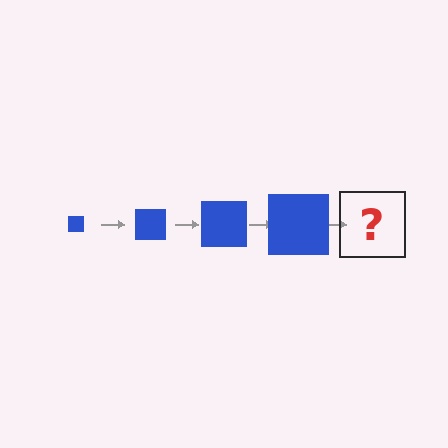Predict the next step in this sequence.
The next step is a blue square, larger than the previous one.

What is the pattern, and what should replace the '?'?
The pattern is that the square gets progressively larger each step. The '?' should be a blue square, larger than the previous one.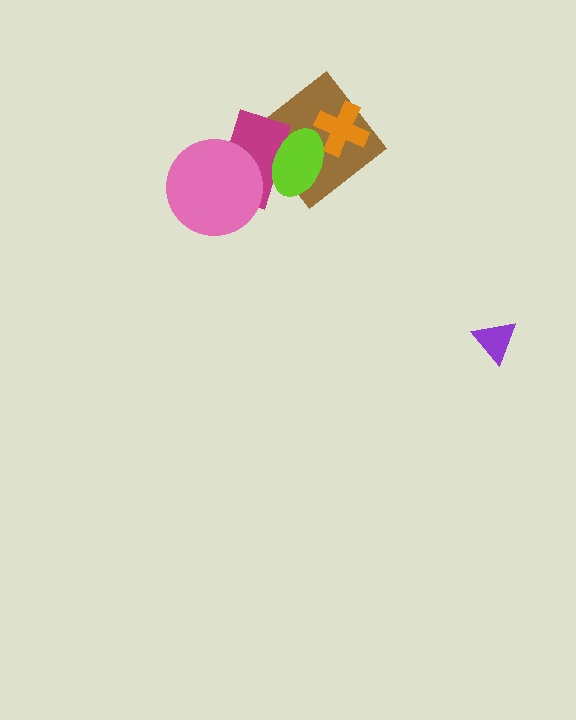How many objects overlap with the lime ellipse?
3 objects overlap with the lime ellipse.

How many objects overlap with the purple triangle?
0 objects overlap with the purple triangle.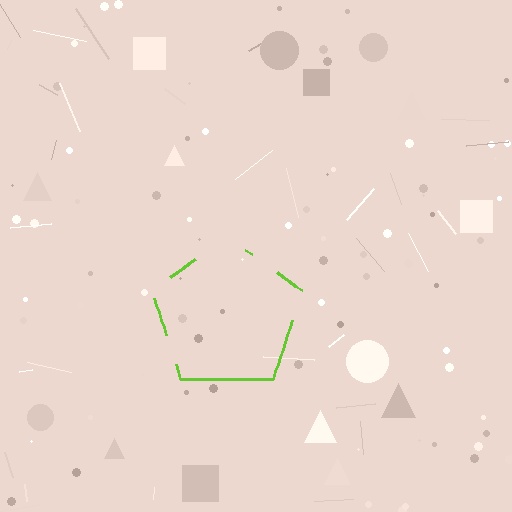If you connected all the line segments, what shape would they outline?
They would outline a pentagon.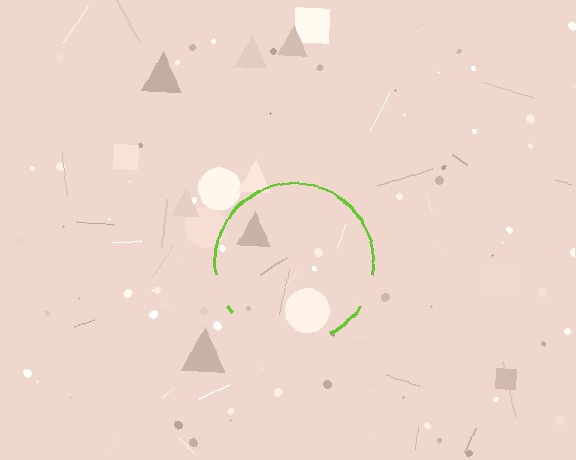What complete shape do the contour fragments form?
The contour fragments form a circle.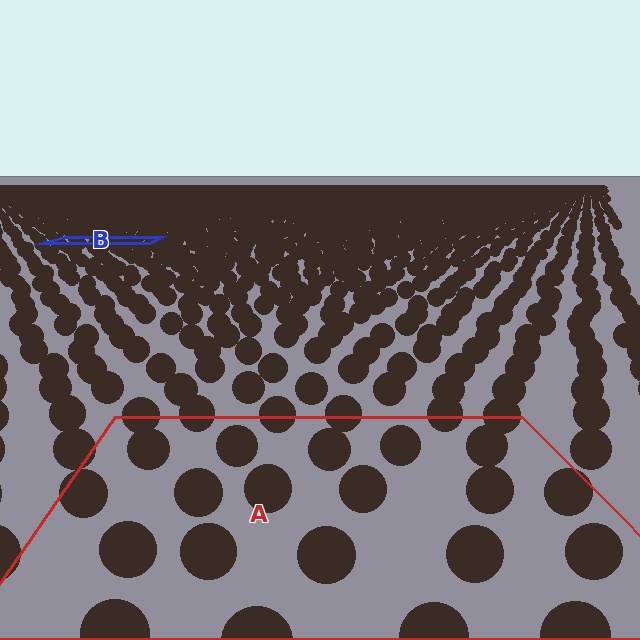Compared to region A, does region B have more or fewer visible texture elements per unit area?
Region B has more texture elements per unit area — they are packed more densely because it is farther away.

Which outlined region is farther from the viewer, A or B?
Region B is farther from the viewer — the texture elements inside it appear smaller and more densely packed.